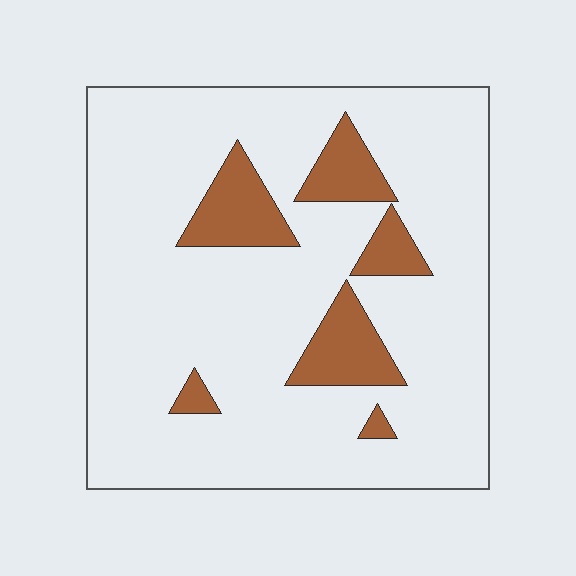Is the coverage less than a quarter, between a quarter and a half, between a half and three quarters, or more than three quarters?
Less than a quarter.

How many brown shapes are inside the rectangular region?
6.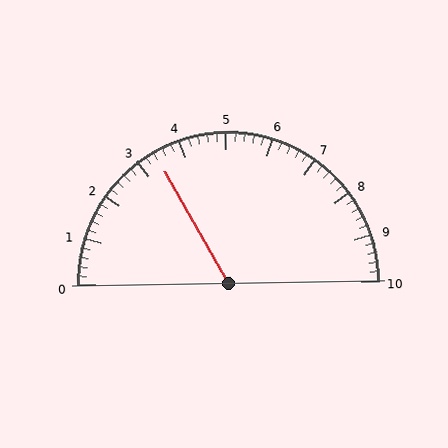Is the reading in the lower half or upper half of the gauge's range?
The reading is in the lower half of the range (0 to 10).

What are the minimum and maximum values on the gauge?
The gauge ranges from 0 to 10.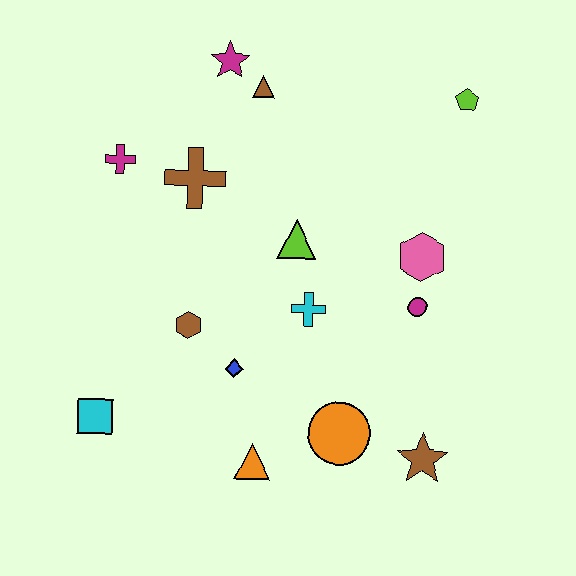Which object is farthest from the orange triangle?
The lime pentagon is farthest from the orange triangle.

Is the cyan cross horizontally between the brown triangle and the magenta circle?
Yes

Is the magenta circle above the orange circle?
Yes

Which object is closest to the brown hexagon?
The blue diamond is closest to the brown hexagon.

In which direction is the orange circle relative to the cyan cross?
The orange circle is below the cyan cross.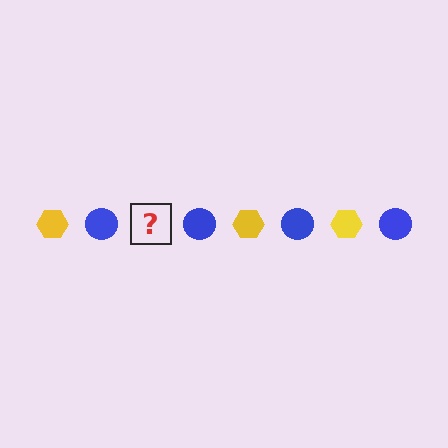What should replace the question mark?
The question mark should be replaced with a yellow hexagon.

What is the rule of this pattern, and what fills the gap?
The rule is that the pattern alternates between yellow hexagon and blue circle. The gap should be filled with a yellow hexagon.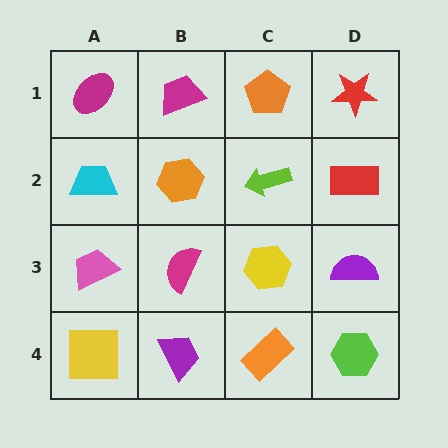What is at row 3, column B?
A magenta semicircle.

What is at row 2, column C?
A lime arrow.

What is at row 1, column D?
A red star.